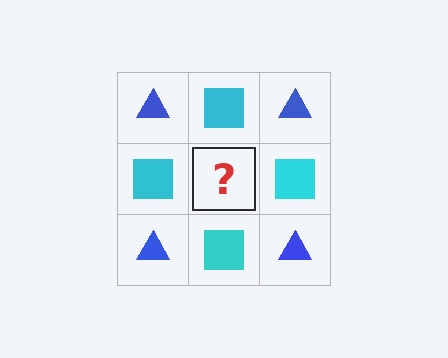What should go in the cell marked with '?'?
The missing cell should contain a blue triangle.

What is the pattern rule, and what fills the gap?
The rule is that it alternates blue triangle and cyan square in a checkerboard pattern. The gap should be filled with a blue triangle.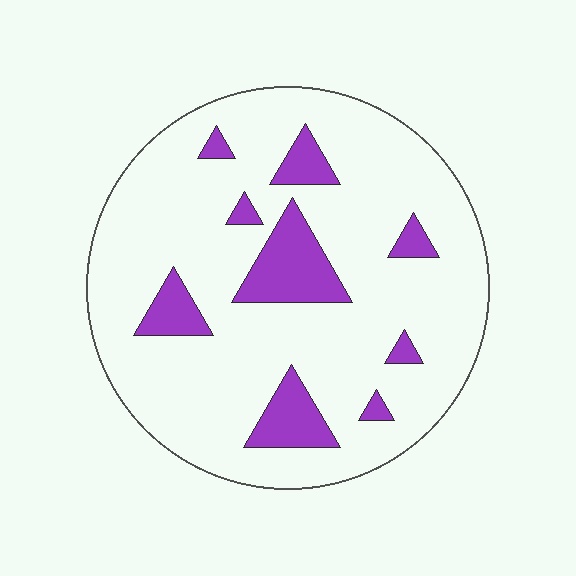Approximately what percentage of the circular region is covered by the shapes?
Approximately 15%.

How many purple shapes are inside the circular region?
9.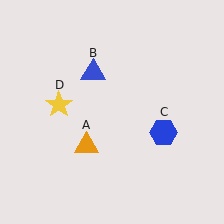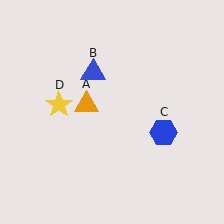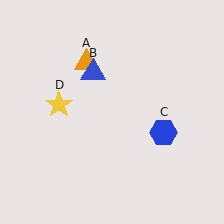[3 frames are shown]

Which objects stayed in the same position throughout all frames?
Blue triangle (object B) and blue hexagon (object C) and yellow star (object D) remained stationary.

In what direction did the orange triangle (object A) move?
The orange triangle (object A) moved up.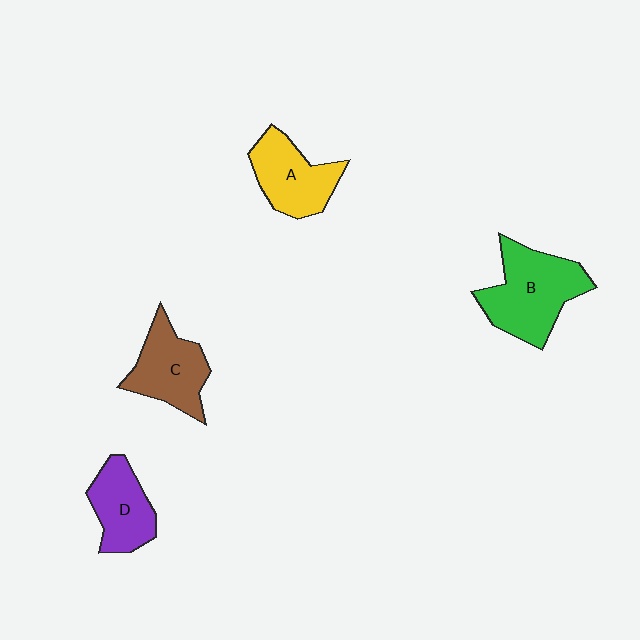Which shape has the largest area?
Shape B (green).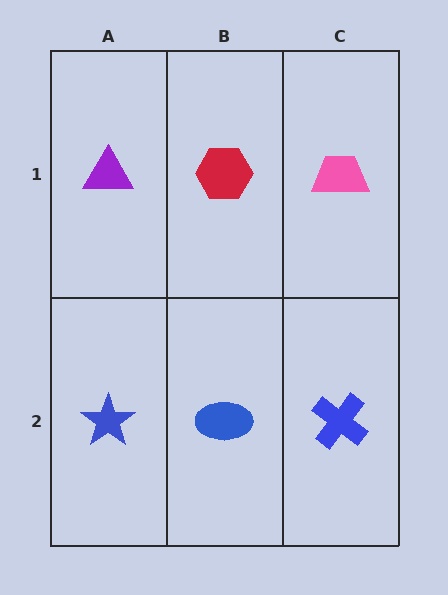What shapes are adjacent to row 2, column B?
A red hexagon (row 1, column B), a blue star (row 2, column A), a blue cross (row 2, column C).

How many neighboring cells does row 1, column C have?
2.